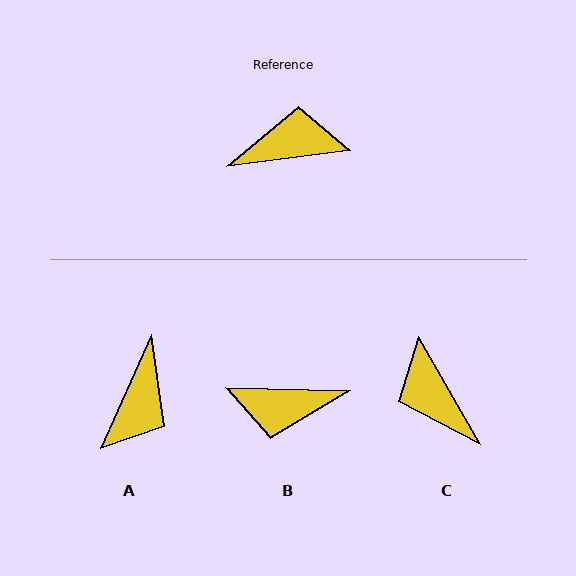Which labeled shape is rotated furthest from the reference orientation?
B, about 172 degrees away.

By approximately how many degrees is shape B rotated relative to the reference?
Approximately 172 degrees counter-clockwise.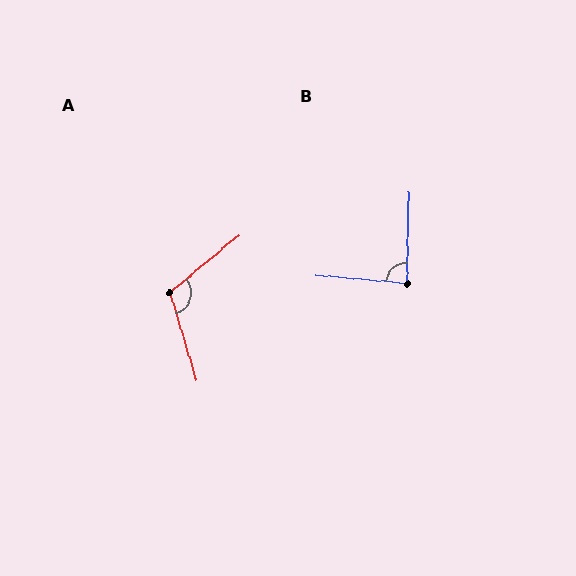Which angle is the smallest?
B, at approximately 87 degrees.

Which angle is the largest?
A, at approximately 113 degrees.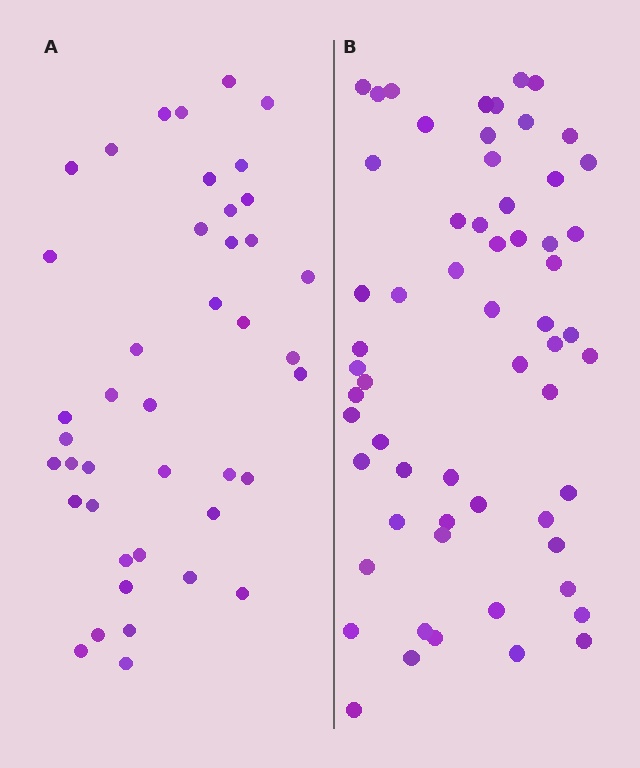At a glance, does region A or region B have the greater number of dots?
Region B (the right region) has more dots.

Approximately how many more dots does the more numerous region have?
Region B has approximately 20 more dots than region A.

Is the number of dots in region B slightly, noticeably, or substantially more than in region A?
Region B has noticeably more, but not dramatically so. The ratio is roughly 1.4 to 1.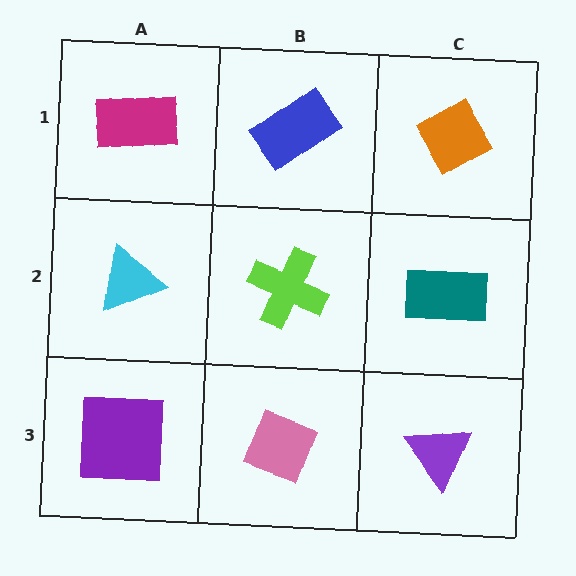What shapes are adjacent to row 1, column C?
A teal rectangle (row 2, column C), a blue rectangle (row 1, column B).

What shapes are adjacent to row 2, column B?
A blue rectangle (row 1, column B), a pink diamond (row 3, column B), a cyan triangle (row 2, column A), a teal rectangle (row 2, column C).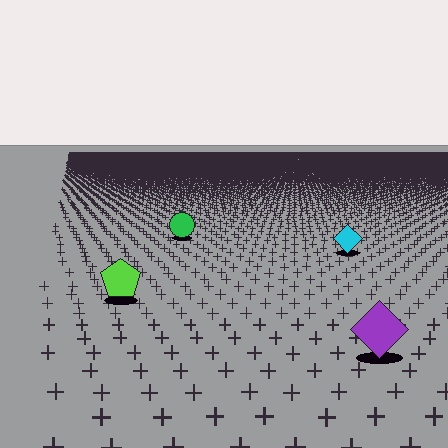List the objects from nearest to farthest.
From nearest to farthest: the purple diamond, the lime pentagon, the cyan diamond, the green circle.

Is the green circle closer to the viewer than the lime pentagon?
No. The lime pentagon is closer — you can tell from the texture gradient: the ground texture is coarser near it.